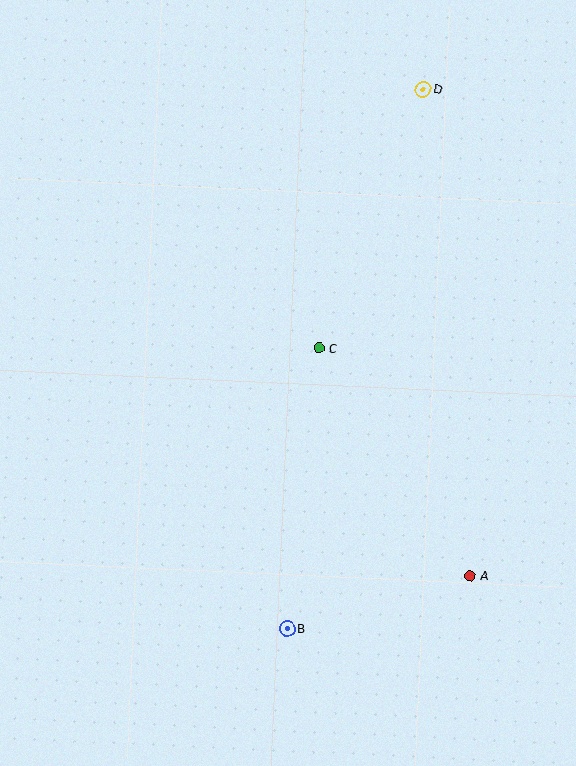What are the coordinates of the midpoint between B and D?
The midpoint between B and D is at (355, 359).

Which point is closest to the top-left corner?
Point D is closest to the top-left corner.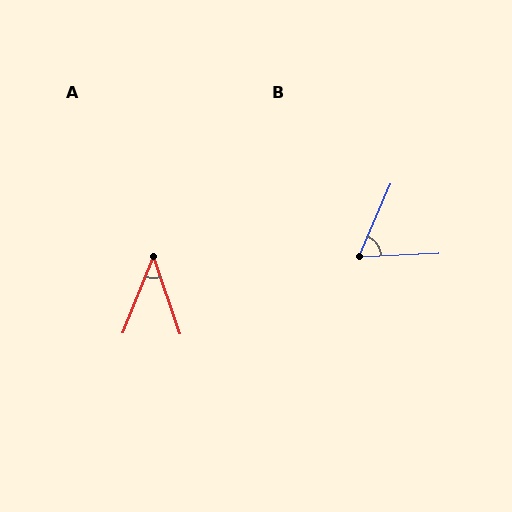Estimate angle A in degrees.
Approximately 40 degrees.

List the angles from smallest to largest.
A (40°), B (64°).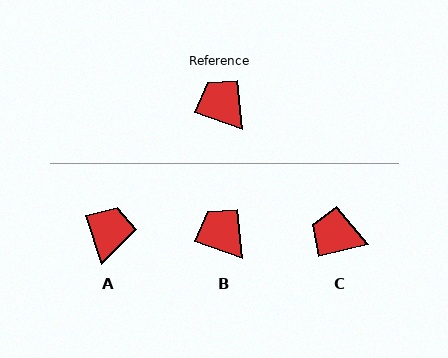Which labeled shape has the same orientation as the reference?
B.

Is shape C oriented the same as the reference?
No, it is off by about 34 degrees.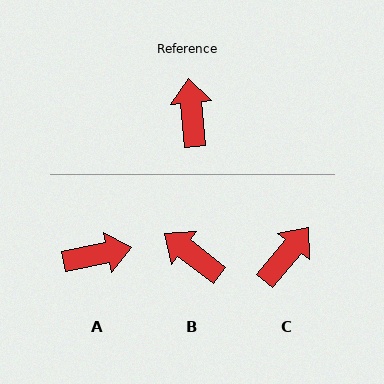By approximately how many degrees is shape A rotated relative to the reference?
Approximately 83 degrees clockwise.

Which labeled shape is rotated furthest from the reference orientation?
A, about 83 degrees away.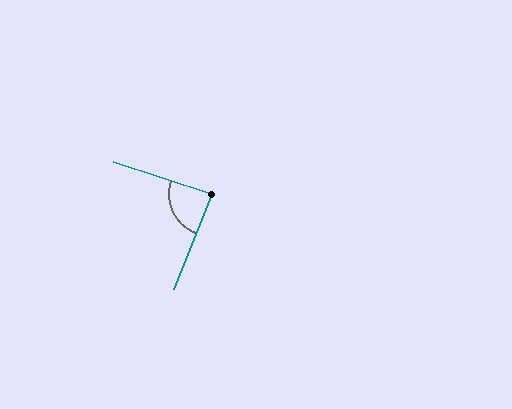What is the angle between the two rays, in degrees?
Approximately 87 degrees.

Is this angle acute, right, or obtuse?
It is approximately a right angle.